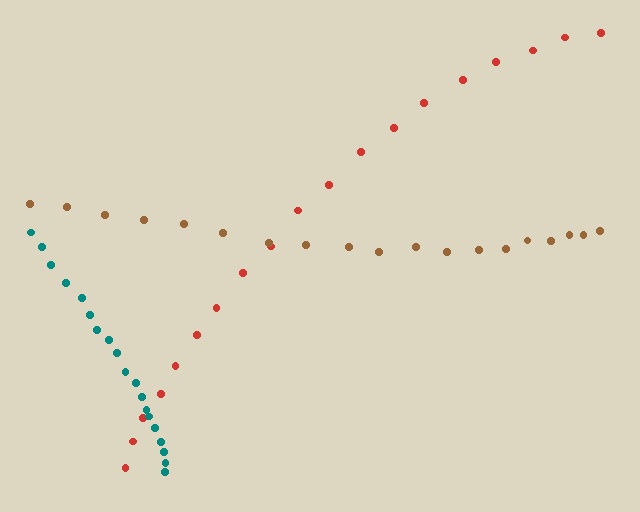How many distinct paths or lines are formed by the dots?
There are 3 distinct paths.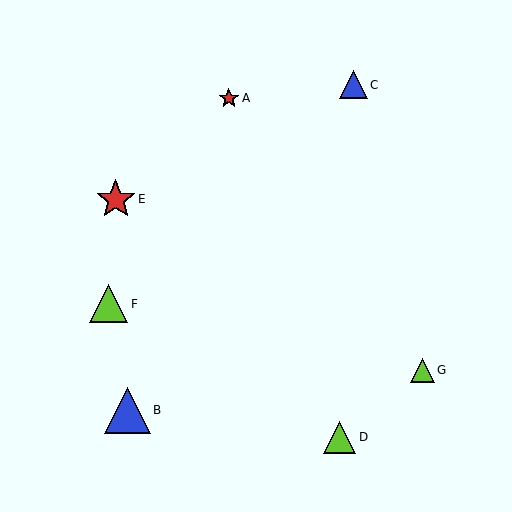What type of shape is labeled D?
Shape D is a lime triangle.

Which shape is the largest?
The blue triangle (labeled B) is the largest.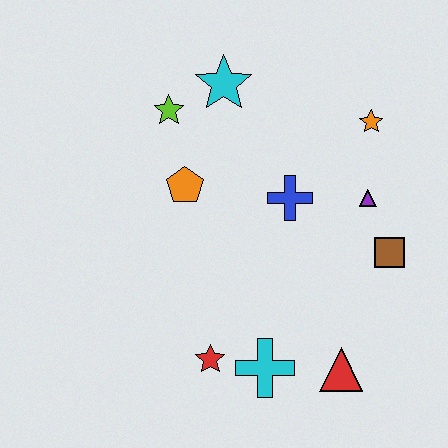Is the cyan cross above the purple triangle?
No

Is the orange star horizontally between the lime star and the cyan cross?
No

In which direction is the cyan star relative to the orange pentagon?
The cyan star is above the orange pentagon.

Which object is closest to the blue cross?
The purple triangle is closest to the blue cross.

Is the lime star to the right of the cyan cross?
No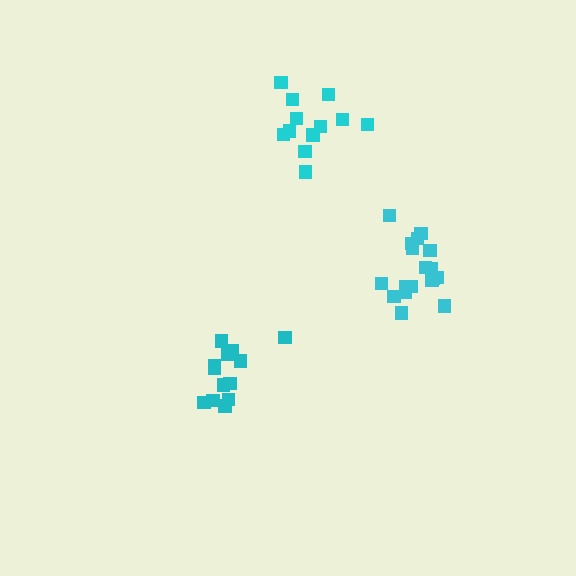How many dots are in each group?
Group 1: 13 dots, Group 2: 18 dots, Group 3: 12 dots (43 total).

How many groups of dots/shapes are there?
There are 3 groups.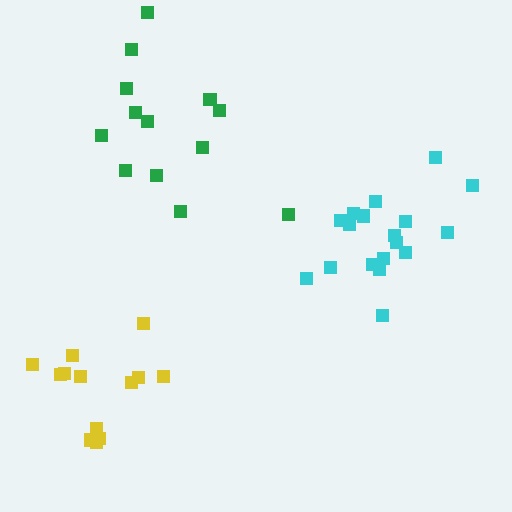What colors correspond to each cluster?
The clusters are colored: cyan, yellow, green.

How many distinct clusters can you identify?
There are 3 distinct clusters.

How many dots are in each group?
Group 1: 18 dots, Group 2: 13 dots, Group 3: 13 dots (44 total).